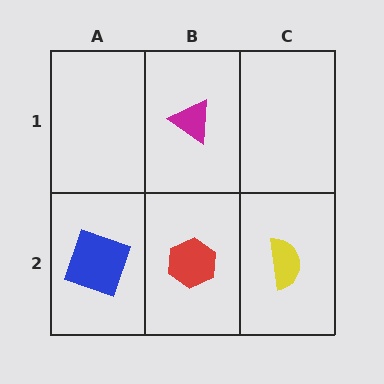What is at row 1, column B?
A magenta triangle.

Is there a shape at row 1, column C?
No, that cell is empty.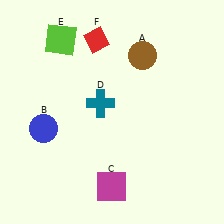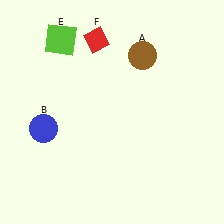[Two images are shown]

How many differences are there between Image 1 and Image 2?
There are 2 differences between the two images.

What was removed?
The magenta square (C), the teal cross (D) were removed in Image 2.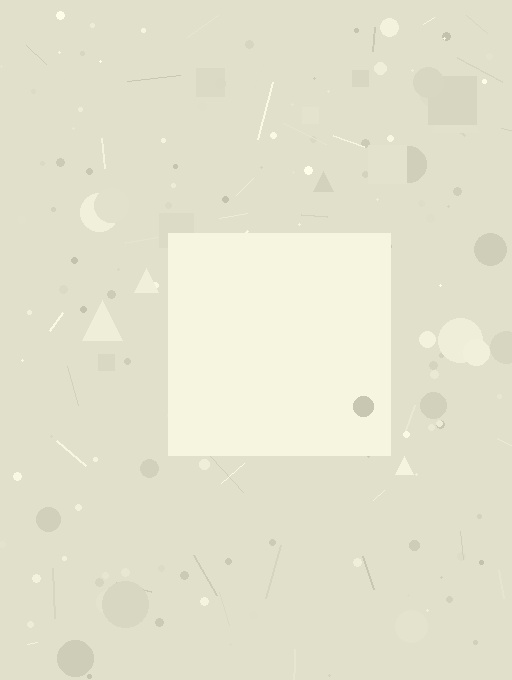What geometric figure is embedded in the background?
A square is embedded in the background.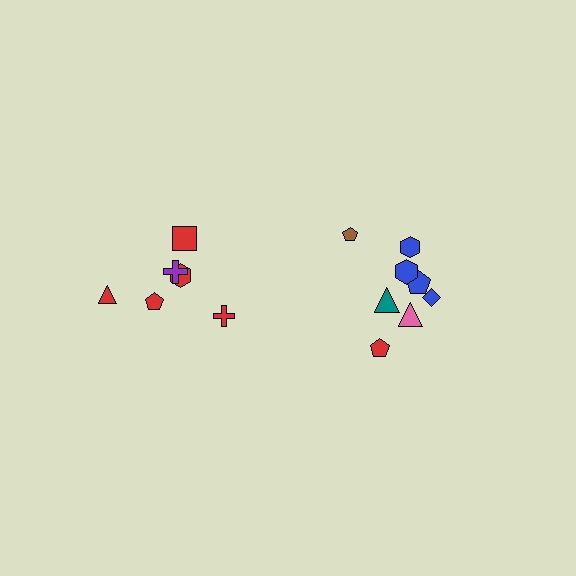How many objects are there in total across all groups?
There are 14 objects.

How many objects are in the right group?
There are 8 objects.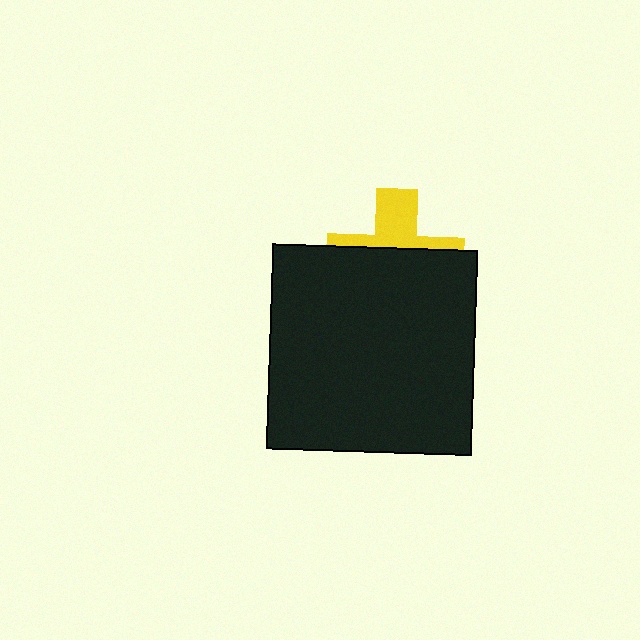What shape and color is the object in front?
The object in front is a black square.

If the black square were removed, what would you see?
You would see the complete yellow cross.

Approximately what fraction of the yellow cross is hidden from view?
Roughly 63% of the yellow cross is hidden behind the black square.